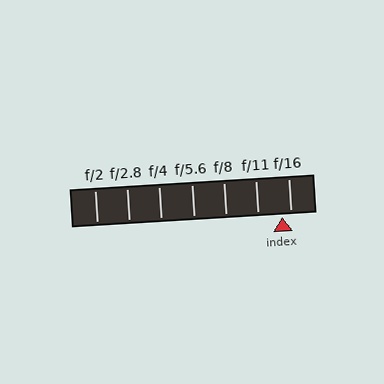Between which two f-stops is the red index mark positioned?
The index mark is between f/11 and f/16.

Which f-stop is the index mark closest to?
The index mark is closest to f/16.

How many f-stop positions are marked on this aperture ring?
There are 7 f-stop positions marked.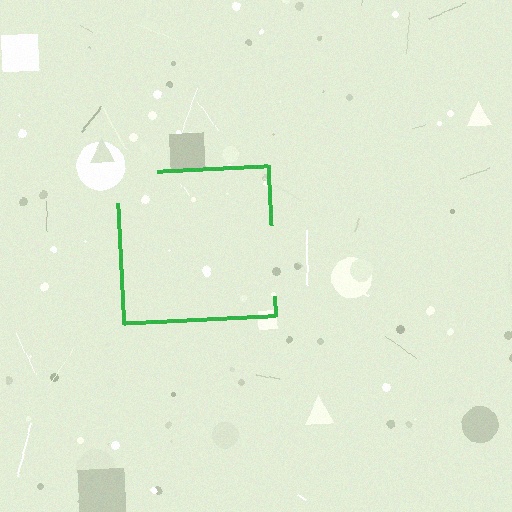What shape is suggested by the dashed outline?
The dashed outline suggests a square.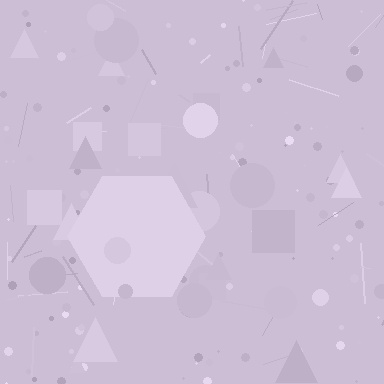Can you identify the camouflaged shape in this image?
The camouflaged shape is a hexagon.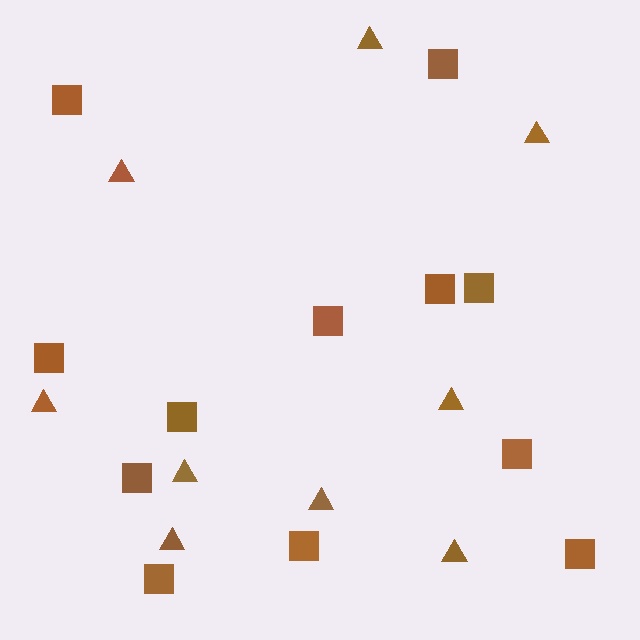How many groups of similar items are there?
There are 2 groups: one group of squares (12) and one group of triangles (9).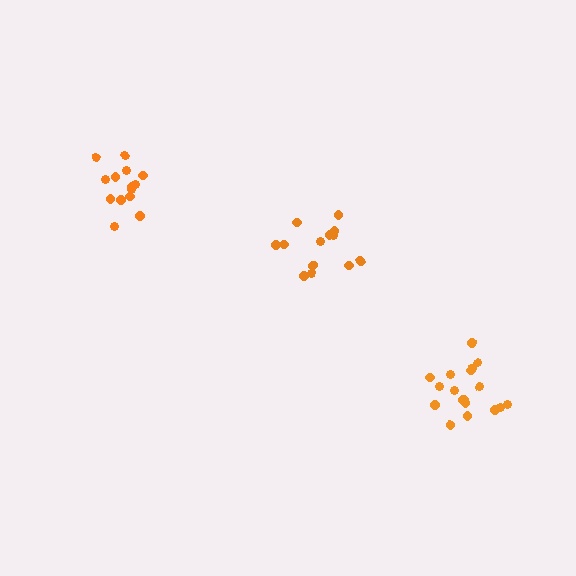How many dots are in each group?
Group 1: 14 dots, Group 2: 18 dots, Group 3: 13 dots (45 total).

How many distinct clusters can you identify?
There are 3 distinct clusters.